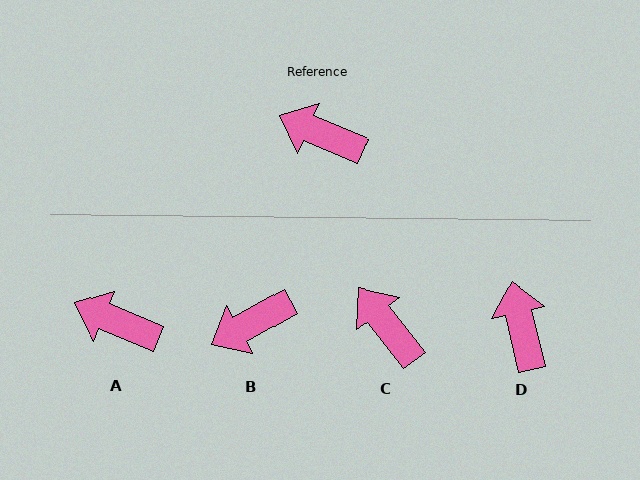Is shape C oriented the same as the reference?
No, it is off by about 29 degrees.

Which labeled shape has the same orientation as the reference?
A.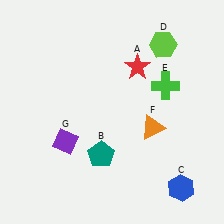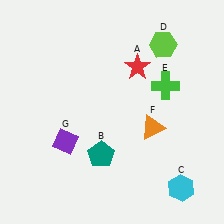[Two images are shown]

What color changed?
The hexagon (C) changed from blue in Image 1 to cyan in Image 2.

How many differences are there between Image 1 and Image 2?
There is 1 difference between the two images.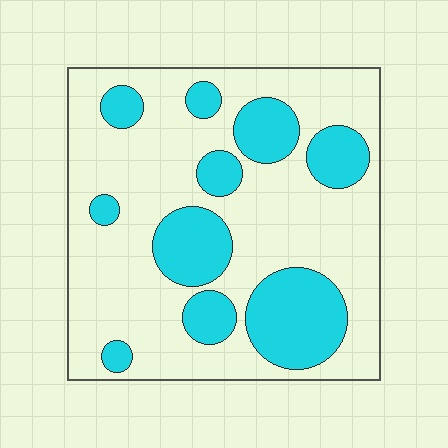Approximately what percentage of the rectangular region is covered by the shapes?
Approximately 30%.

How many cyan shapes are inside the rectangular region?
10.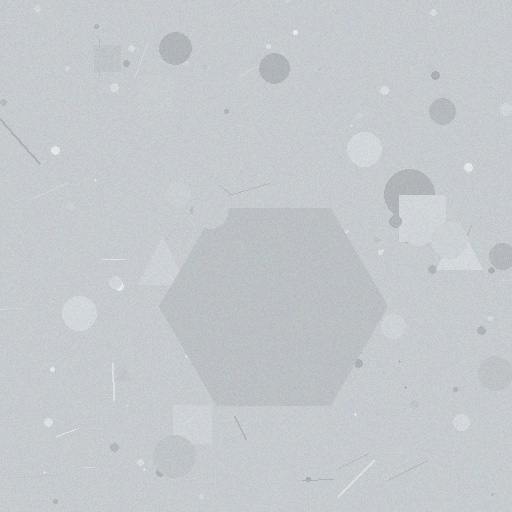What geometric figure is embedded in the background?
A hexagon is embedded in the background.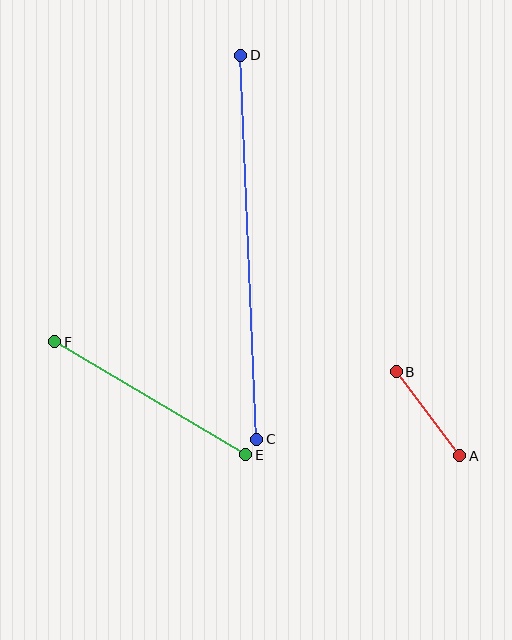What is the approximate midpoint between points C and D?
The midpoint is at approximately (249, 247) pixels.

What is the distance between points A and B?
The distance is approximately 105 pixels.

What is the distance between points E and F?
The distance is approximately 222 pixels.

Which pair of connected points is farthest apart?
Points C and D are farthest apart.